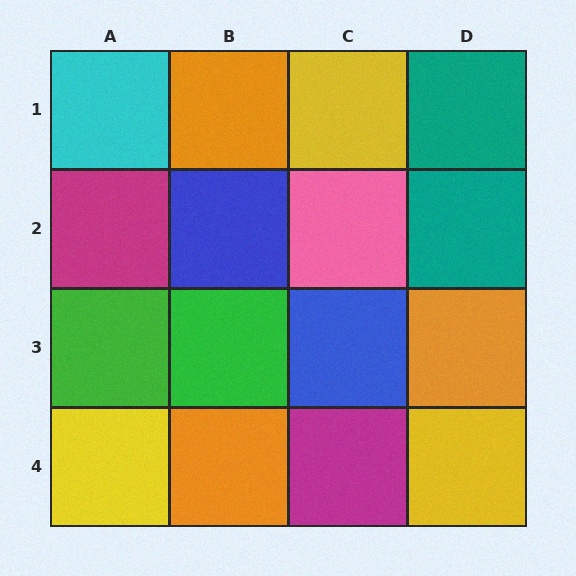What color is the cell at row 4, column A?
Yellow.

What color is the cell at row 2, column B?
Blue.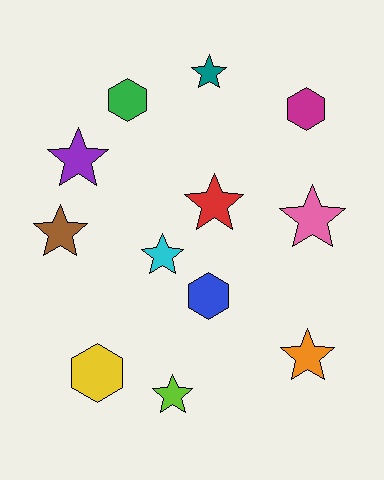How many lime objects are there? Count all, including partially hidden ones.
There is 1 lime object.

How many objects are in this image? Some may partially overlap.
There are 12 objects.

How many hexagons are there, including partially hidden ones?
There are 4 hexagons.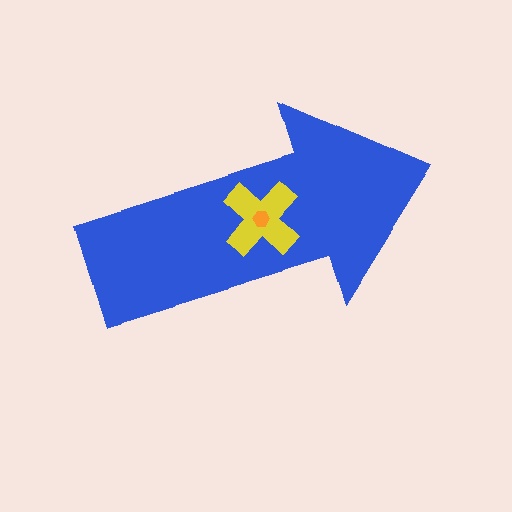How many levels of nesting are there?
3.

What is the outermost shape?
The blue arrow.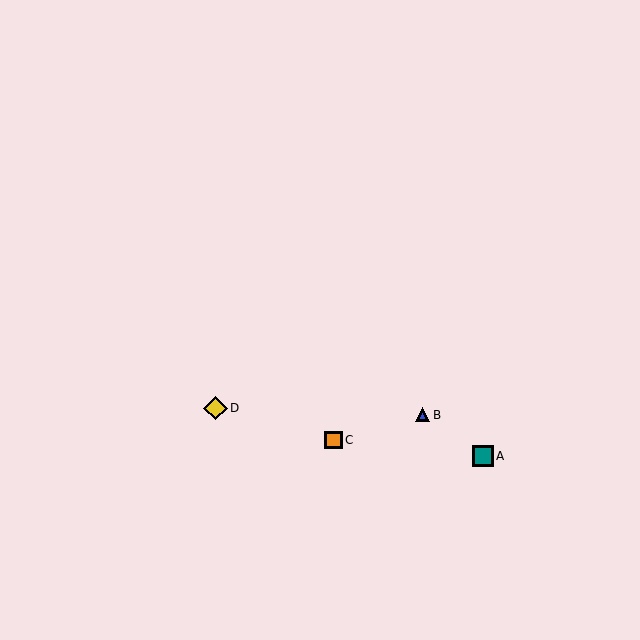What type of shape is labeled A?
Shape A is a teal square.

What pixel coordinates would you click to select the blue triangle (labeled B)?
Click at (423, 415) to select the blue triangle B.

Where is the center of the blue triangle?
The center of the blue triangle is at (423, 415).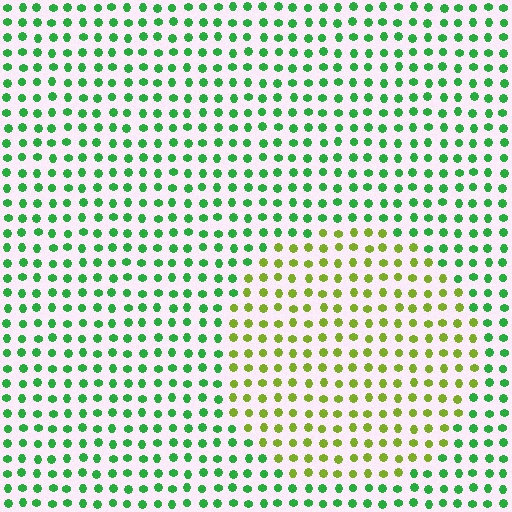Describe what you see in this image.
The image is filled with small green elements in a uniform arrangement. A circle-shaped region is visible where the elements are tinted to a slightly different hue, forming a subtle color boundary.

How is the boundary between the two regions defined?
The boundary is defined purely by a slight shift in hue (about 47 degrees). Spacing, size, and orientation are identical on both sides.